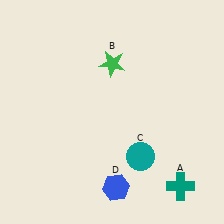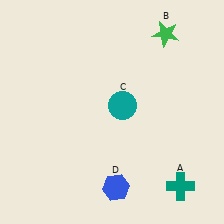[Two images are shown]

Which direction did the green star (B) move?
The green star (B) moved right.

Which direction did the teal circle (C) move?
The teal circle (C) moved up.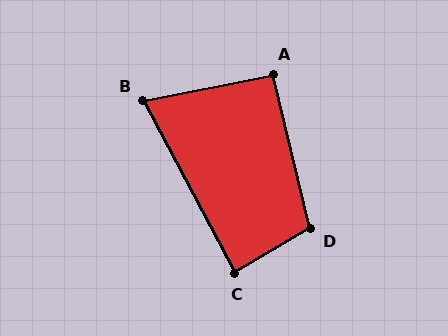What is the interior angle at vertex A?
Approximately 92 degrees (approximately right).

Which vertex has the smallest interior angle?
B, at approximately 73 degrees.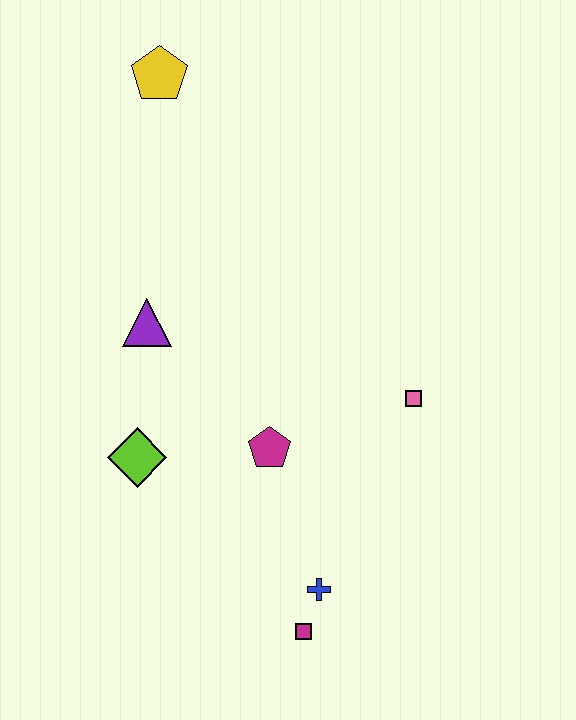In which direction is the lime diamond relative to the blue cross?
The lime diamond is to the left of the blue cross.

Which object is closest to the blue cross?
The magenta square is closest to the blue cross.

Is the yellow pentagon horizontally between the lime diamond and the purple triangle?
No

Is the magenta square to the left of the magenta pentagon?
No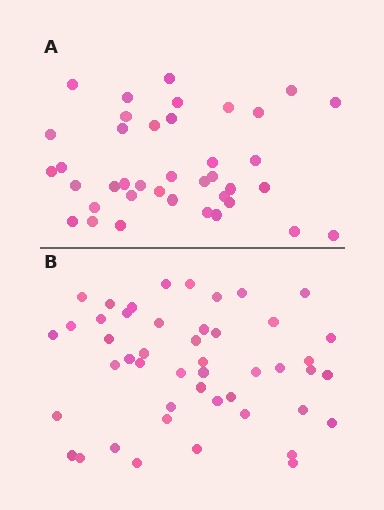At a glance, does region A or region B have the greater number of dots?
Region B (the bottom region) has more dots.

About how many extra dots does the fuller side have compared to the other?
Region B has roughly 8 or so more dots than region A.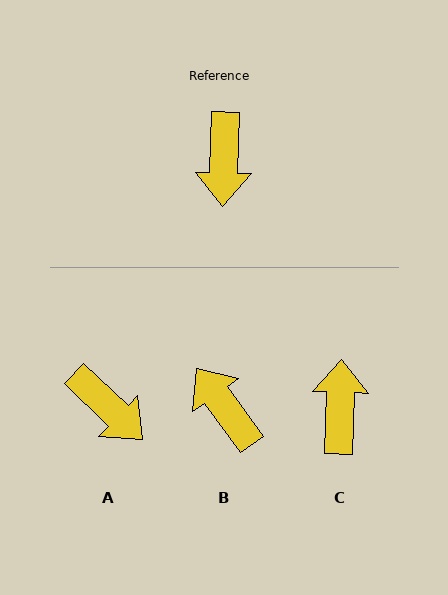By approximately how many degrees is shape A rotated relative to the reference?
Approximately 48 degrees counter-clockwise.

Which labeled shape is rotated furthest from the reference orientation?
C, about 180 degrees away.